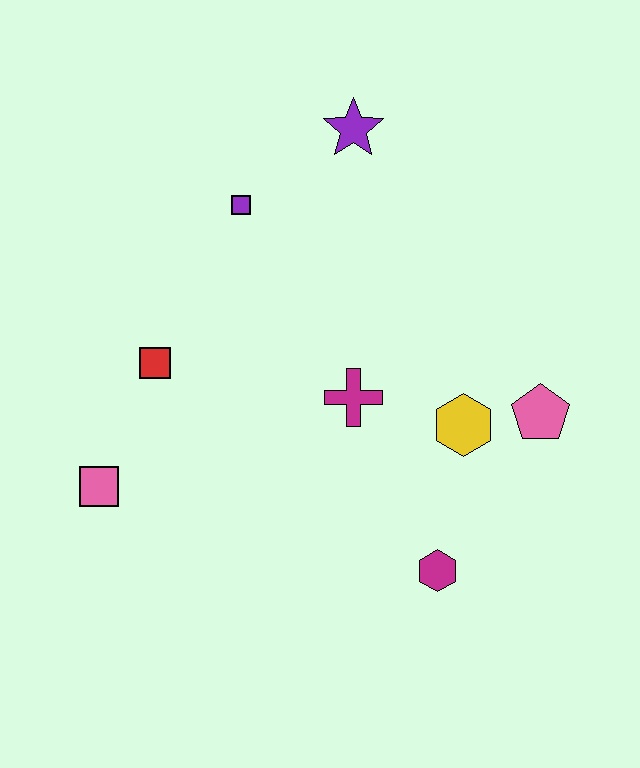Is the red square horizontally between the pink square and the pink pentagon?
Yes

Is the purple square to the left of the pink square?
No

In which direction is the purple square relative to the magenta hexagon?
The purple square is above the magenta hexagon.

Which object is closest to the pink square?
The red square is closest to the pink square.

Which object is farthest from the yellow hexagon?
The pink square is farthest from the yellow hexagon.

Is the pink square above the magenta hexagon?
Yes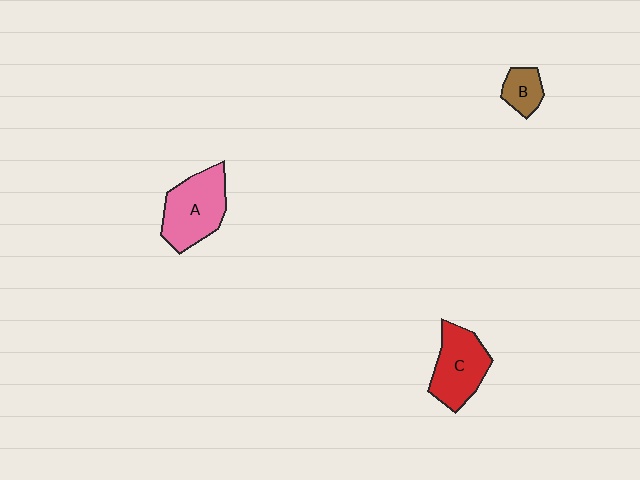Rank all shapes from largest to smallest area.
From largest to smallest: A (pink), C (red), B (brown).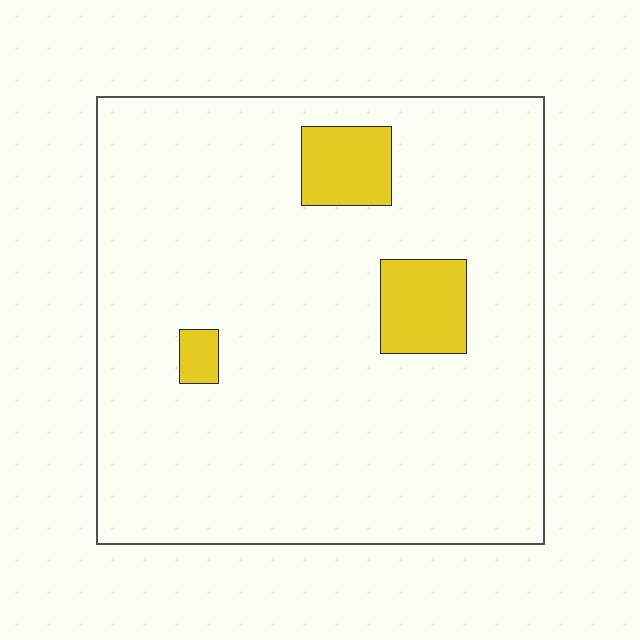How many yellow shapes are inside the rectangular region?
3.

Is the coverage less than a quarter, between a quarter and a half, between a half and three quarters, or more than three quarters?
Less than a quarter.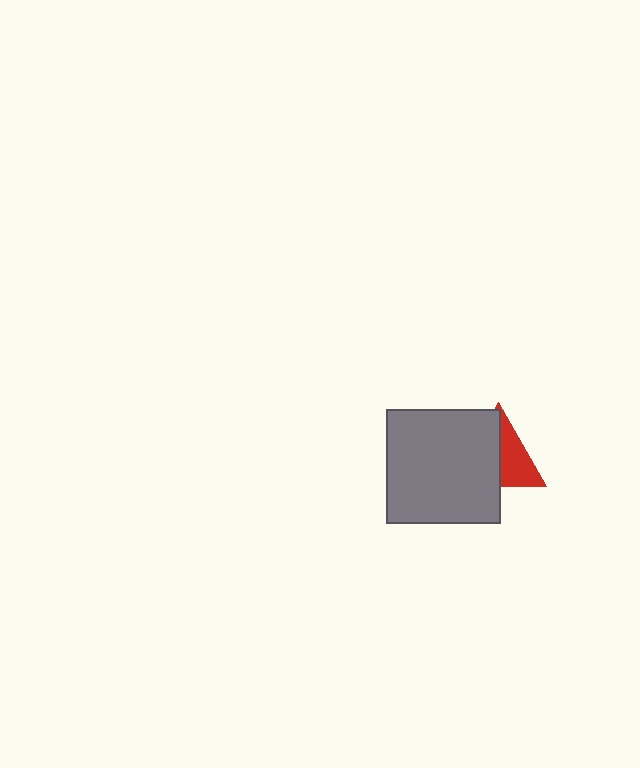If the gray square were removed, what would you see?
You would see the complete red triangle.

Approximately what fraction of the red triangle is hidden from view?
Roughly 56% of the red triangle is hidden behind the gray square.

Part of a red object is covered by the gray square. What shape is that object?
It is a triangle.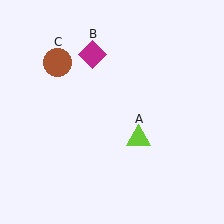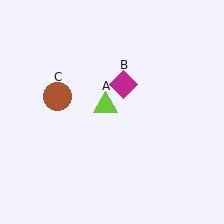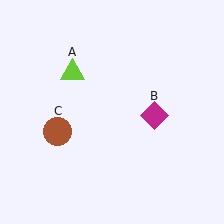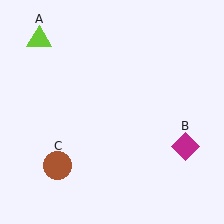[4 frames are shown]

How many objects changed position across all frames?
3 objects changed position: lime triangle (object A), magenta diamond (object B), brown circle (object C).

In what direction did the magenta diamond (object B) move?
The magenta diamond (object B) moved down and to the right.